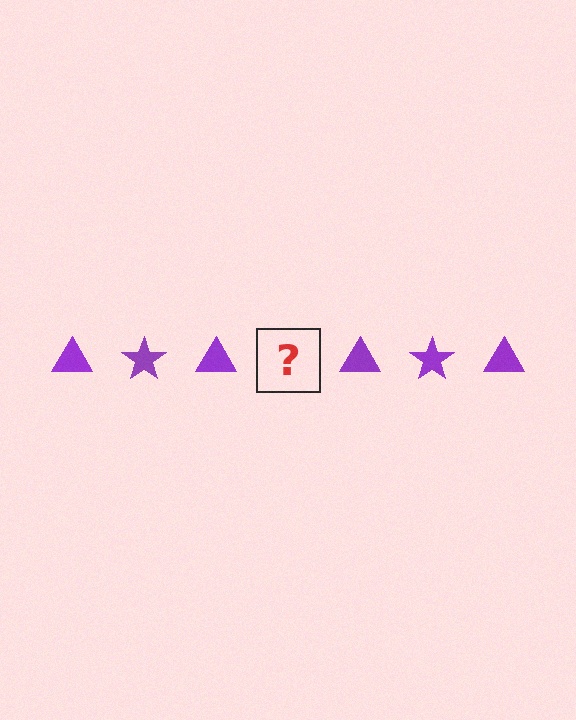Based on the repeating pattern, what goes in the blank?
The blank should be a purple star.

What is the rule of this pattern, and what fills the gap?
The rule is that the pattern cycles through triangle, star shapes in purple. The gap should be filled with a purple star.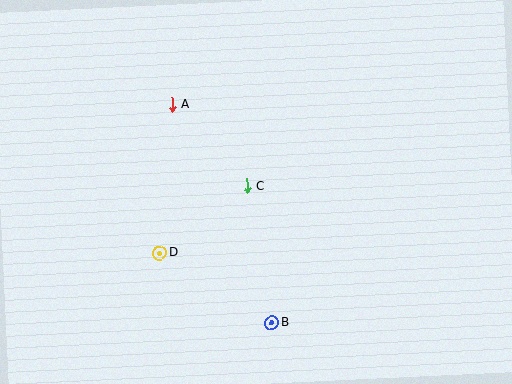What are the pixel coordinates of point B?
Point B is at (272, 323).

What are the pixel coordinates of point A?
Point A is at (172, 105).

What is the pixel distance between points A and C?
The distance between A and C is 111 pixels.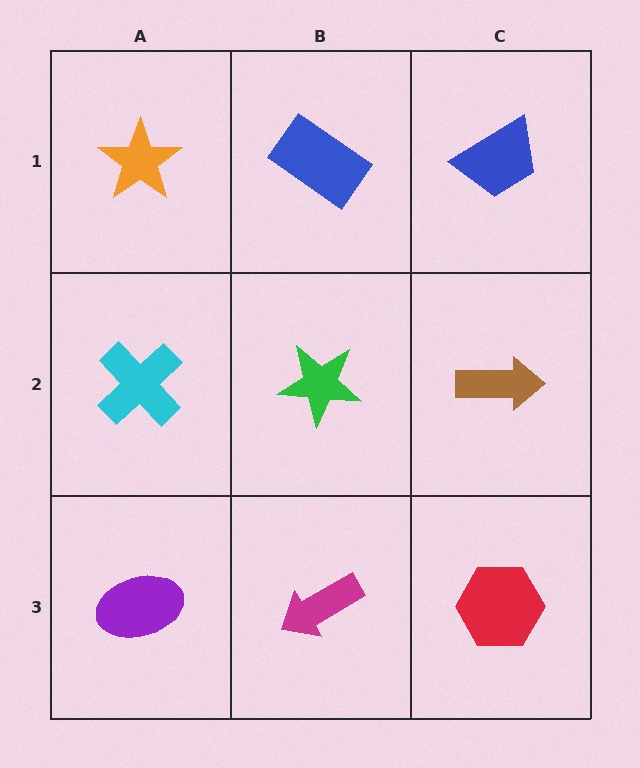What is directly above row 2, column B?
A blue rectangle.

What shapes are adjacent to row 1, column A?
A cyan cross (row 2, column A), a blue rectangle (row 1, column B).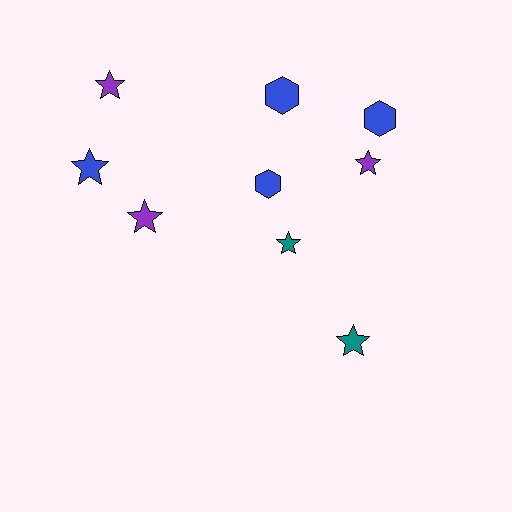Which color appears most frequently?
Blue, with 4 objects.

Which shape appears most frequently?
Star, with 6 objects.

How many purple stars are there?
There are 3 purple stars.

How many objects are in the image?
There are 9 objects.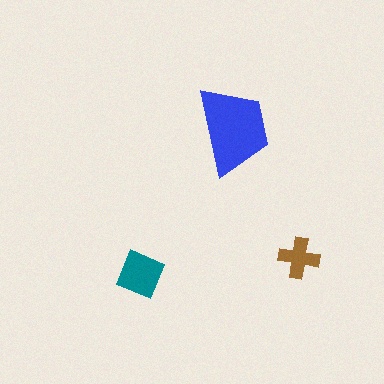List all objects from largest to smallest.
The blue trapezoid, the teal square, the brown cross.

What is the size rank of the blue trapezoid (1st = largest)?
1st.